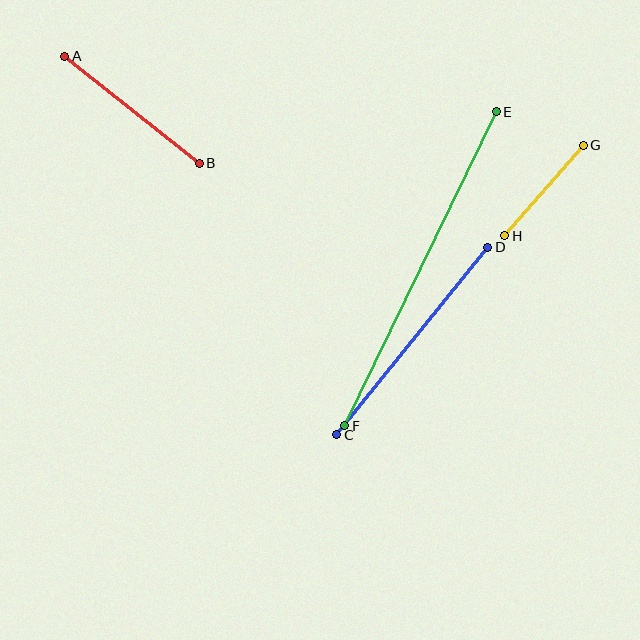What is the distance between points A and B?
The distance is approximately 172 pixels.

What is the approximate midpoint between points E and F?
The midpoint is at approximately (421, 269) pixels.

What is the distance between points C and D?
The distance is approximately 241 pixels.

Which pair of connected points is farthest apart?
Points E and F are farthest apart.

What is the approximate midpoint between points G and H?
The midpoint is at approximately (544, 191) pixels.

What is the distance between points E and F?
The distance is approximately 349 pixels.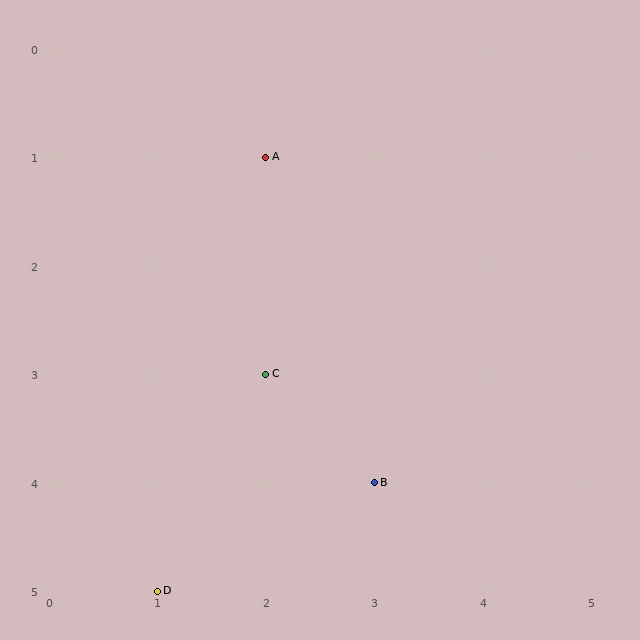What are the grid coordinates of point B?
Point B is at grid coordinates (3, 4).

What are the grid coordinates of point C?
Point C is at grid coordinates (2, 3).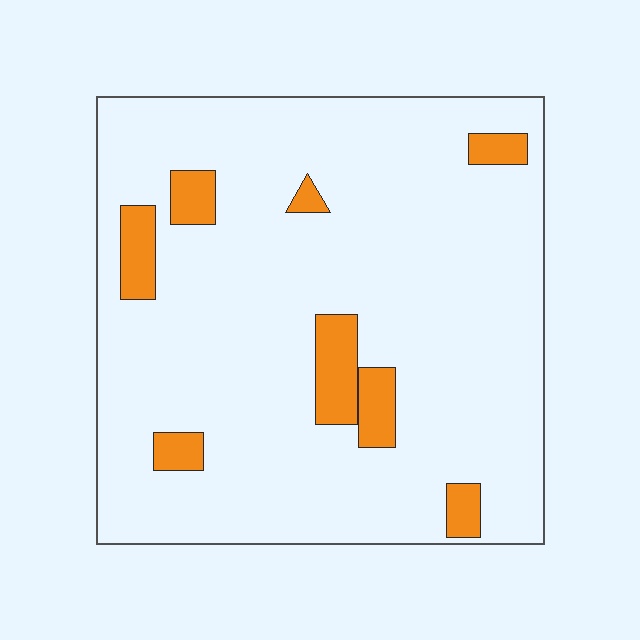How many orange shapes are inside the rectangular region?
8.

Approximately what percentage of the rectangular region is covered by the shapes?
Approximately 10%.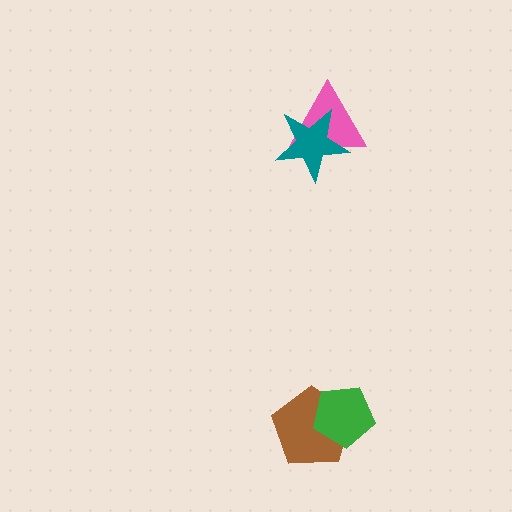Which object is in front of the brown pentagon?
The green pentagon is in front of the brown pentagon.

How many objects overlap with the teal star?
1 object overlaps with the teal star.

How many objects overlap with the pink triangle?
1 object overlaps with the pink triangle.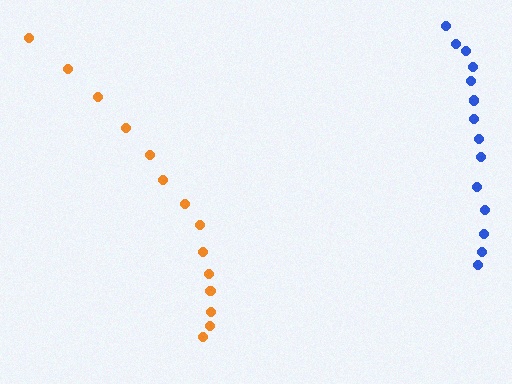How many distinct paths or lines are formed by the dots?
There are 2 distinct paths.